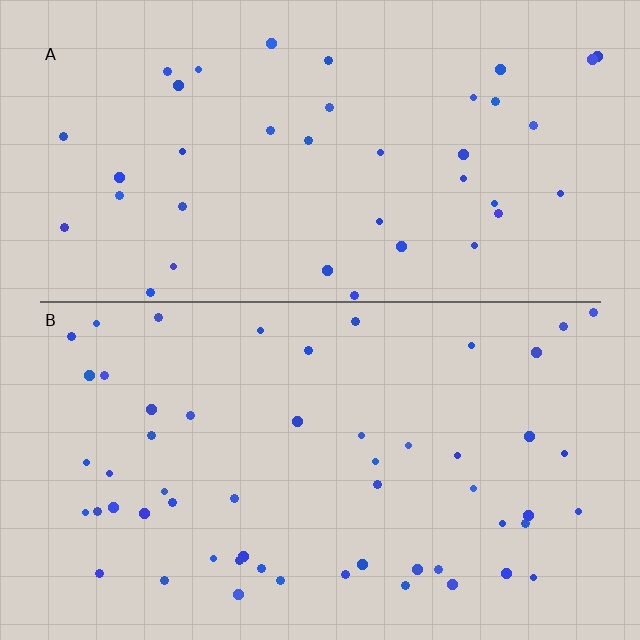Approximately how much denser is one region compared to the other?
Approximately 1.4× — region B over region A.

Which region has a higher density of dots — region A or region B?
B (the bottom).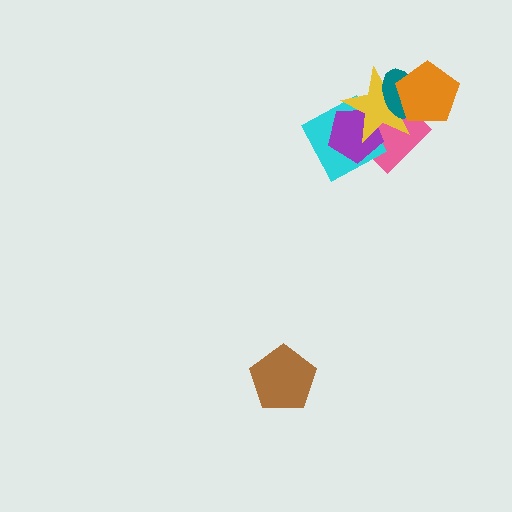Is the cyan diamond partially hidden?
Yes, it is partially covered by another shape.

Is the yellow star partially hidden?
Yes, it is partially covered by another shape.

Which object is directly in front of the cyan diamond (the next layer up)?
The purple pentagon is directly in front of the cyan diamond.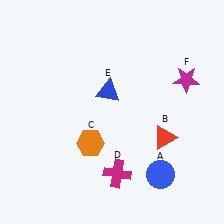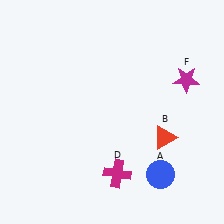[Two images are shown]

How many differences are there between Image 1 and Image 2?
There are 2 differences between the two images.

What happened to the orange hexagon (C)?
The orange hexagon (C) was removed in Image 2. It was in the bottom-left area of Image 1.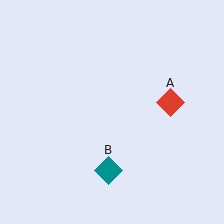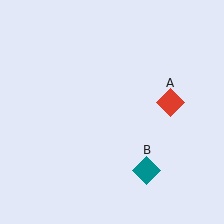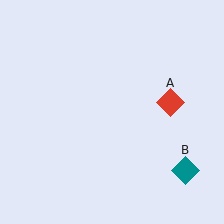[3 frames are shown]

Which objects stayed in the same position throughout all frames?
Red diamond (object A) remained stationary.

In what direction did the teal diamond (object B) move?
The teal diamond (object B) moved right.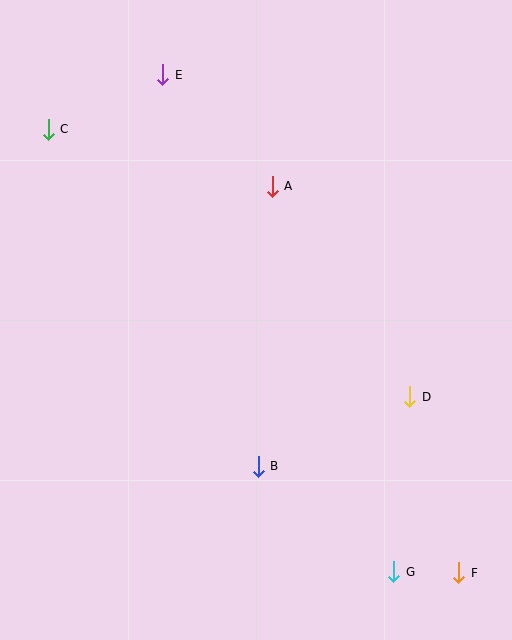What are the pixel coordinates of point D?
Point D is at (410, 397).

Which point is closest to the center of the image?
Point A at (272, 186) is closest to the center.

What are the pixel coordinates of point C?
Point C is at (48, 129).